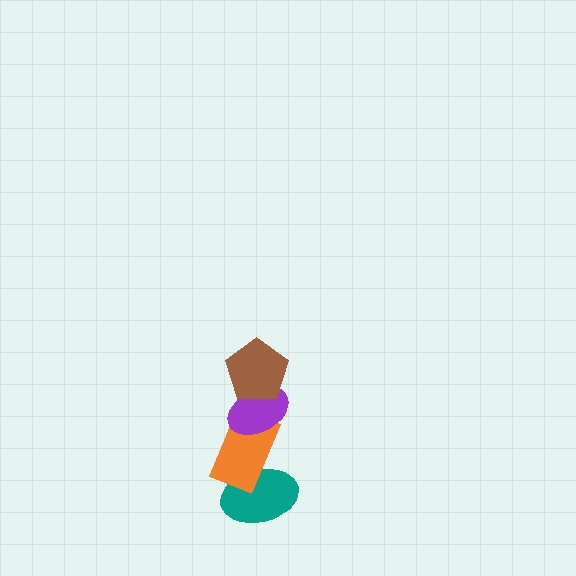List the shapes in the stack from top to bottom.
From top to bottom: the brown pentagon, the purple ellipse, the orange rectangle, the teal ellipse.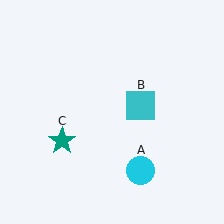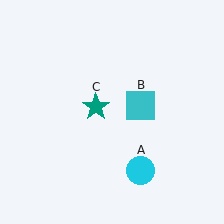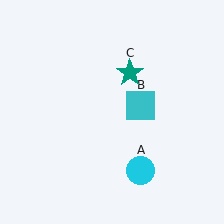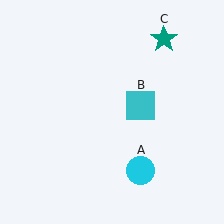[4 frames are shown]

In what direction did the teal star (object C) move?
The teal star (object C) moved up and to the right.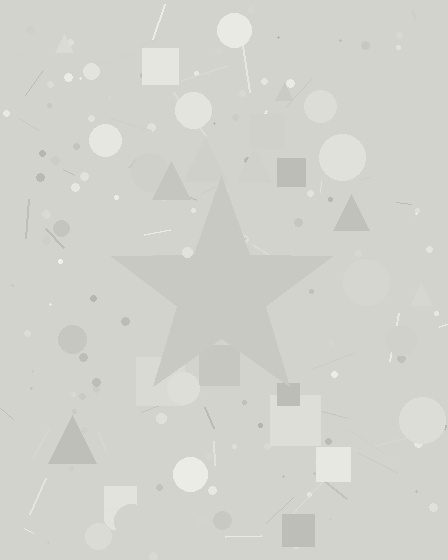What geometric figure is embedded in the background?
A star is embedded in the background.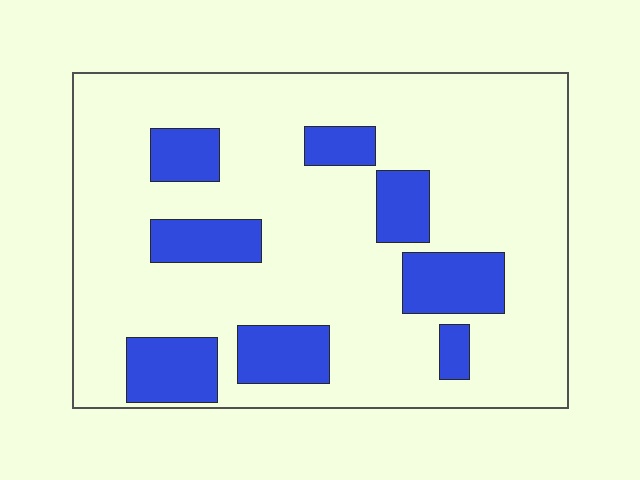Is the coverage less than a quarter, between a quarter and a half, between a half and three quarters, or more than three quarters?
Less than a quarter.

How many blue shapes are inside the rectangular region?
8.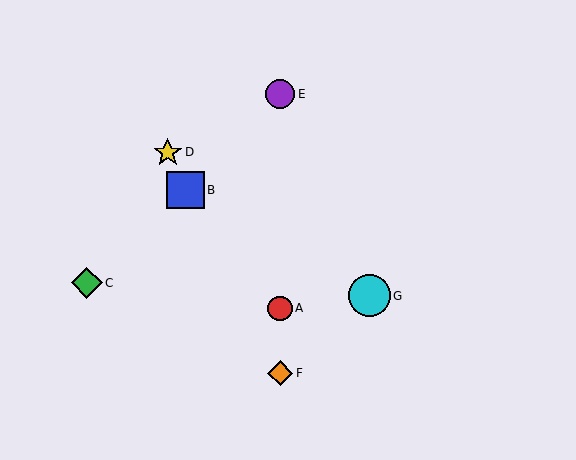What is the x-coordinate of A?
Object A is at x≈280.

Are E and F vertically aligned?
Yes, both are at x≈280.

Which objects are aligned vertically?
Objects A, E, F are aligned vertically.